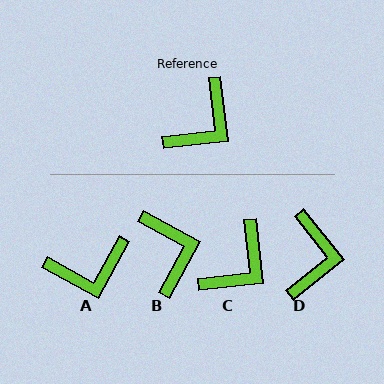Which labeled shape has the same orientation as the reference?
C.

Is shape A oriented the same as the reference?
No, it is off by about 36 degrees.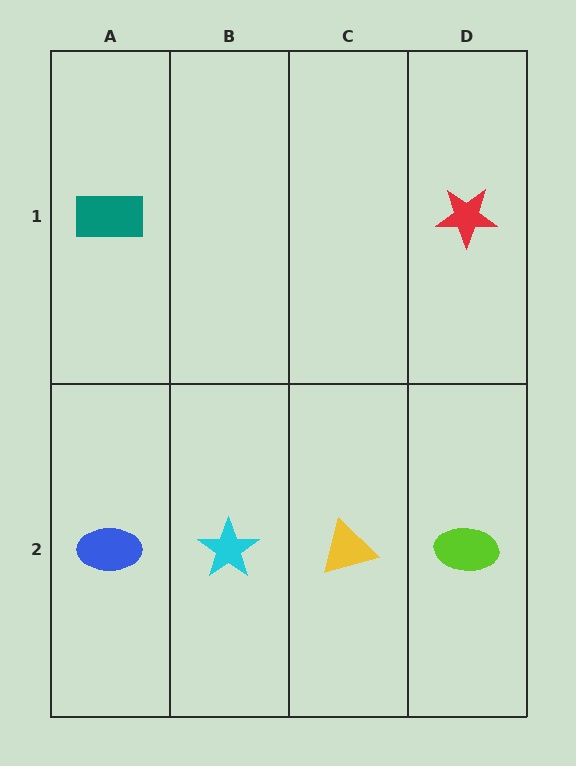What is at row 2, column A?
A blue ellipse.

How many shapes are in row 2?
4 shapes.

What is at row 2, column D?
A lime ellipse.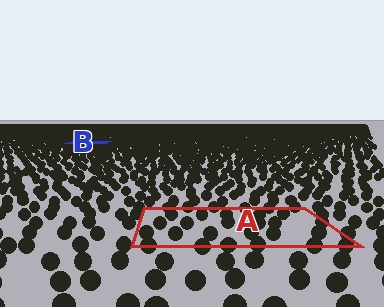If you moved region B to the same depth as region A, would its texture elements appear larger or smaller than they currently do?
They would appear larger. At a closer depth, the same texture elements are projected at a bigger on-screen size.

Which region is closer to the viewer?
Region A is closer. The texture elements there are larger and more spread out.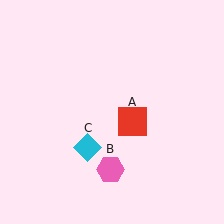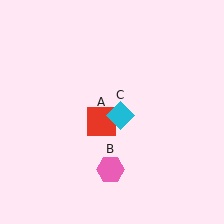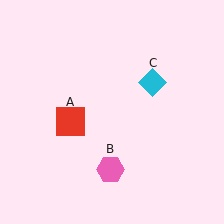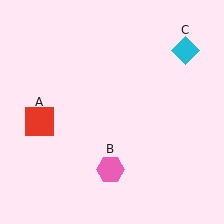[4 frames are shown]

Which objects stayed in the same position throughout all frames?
Pink hexagon (object B) remained stationary.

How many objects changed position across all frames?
2 objects changed position: red square (object A), cyan diamond (object C).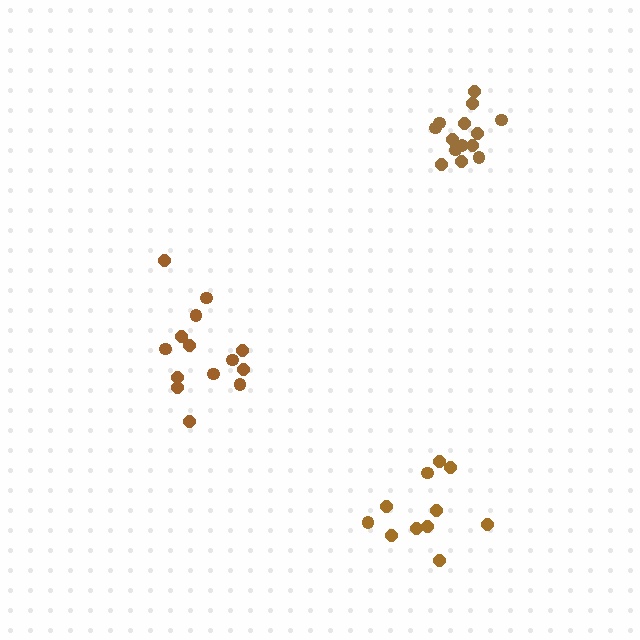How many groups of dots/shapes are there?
There are 3 groups.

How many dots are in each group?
Group 1: 14 dots, Group 2: 11 dots, Group 3: 14 dots (39 total).